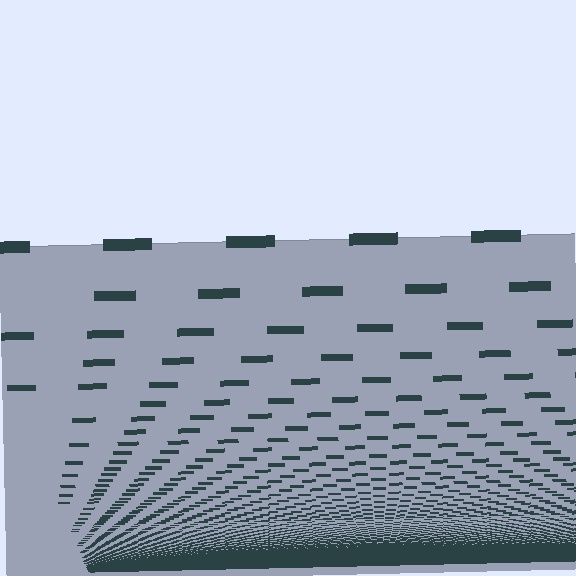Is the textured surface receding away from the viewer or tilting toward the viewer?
The surface appears to tilt toward the viewer. Texture elements get larger and sparser toward the top.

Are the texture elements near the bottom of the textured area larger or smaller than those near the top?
Smaller. The gradient is inverted — elements near the bottom are smaller and denser.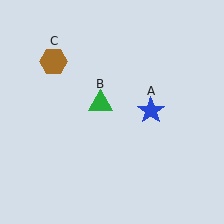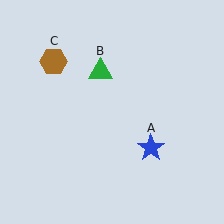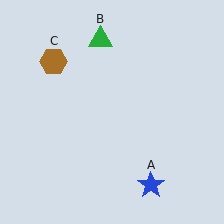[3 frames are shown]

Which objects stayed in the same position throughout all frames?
Brown hexagon (object C) remained stationary.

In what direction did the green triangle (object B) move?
The green triangle (object B) moved up.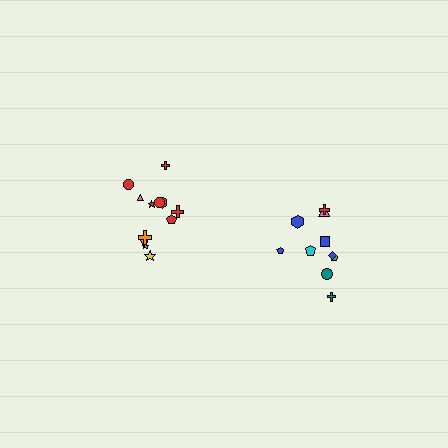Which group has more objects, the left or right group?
The left group.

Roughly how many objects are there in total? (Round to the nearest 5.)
Roughly 20 objects in total.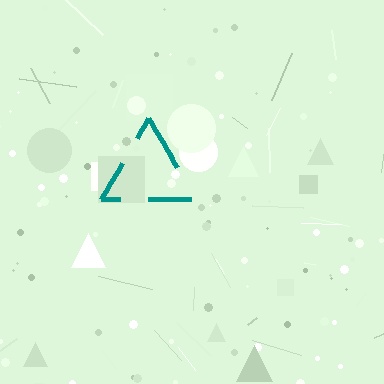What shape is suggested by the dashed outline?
The dashed outline suggests a triangle.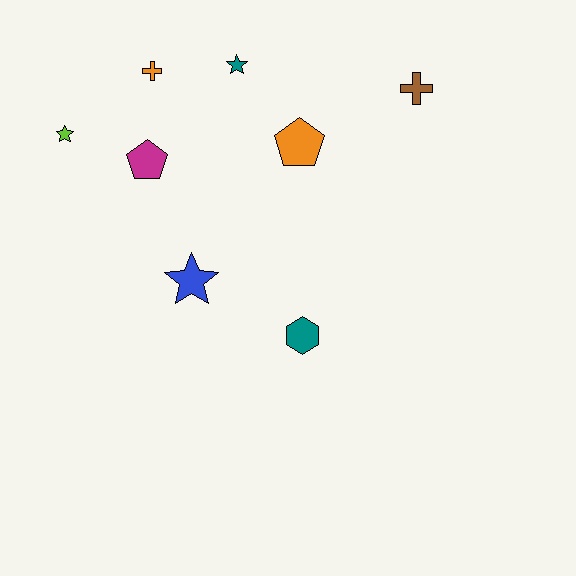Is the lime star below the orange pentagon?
No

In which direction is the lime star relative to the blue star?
The lime star is above the blue star.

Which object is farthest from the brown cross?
The lime star is farthest from the brown cross.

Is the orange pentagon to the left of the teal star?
No